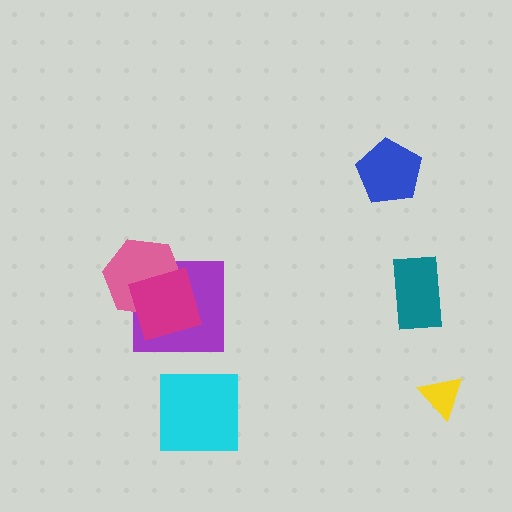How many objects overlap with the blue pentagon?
0 objects overlap with the blue pentagon.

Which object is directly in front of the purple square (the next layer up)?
The pink hexagon is directly in front of the purple square.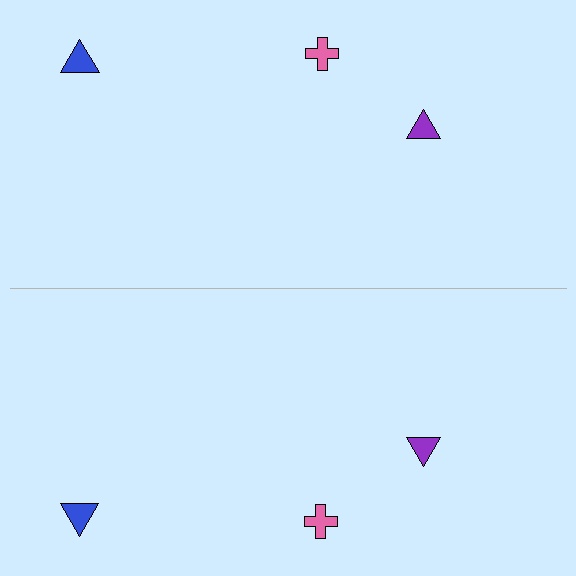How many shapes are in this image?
There are 6 shapes in this image.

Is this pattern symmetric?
Yes, this pattern has bilateral (reflection) symmetry.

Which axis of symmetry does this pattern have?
The pattern has a horizontal axis of symmetry running through the center of the image.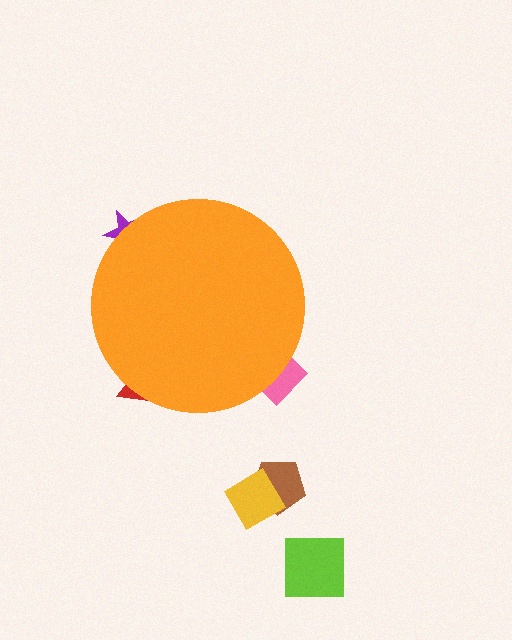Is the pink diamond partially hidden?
Yes, the pink diamond is partially hidden behind the orange circle.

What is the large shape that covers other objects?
An orange circle.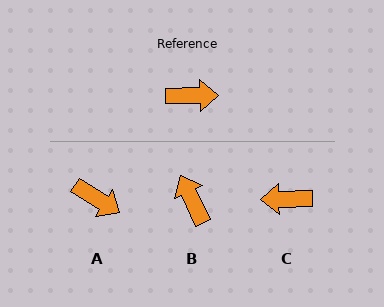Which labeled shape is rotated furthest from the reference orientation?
C, about 180 degrees away.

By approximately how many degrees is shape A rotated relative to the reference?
Approximately 33 degrees clockwise.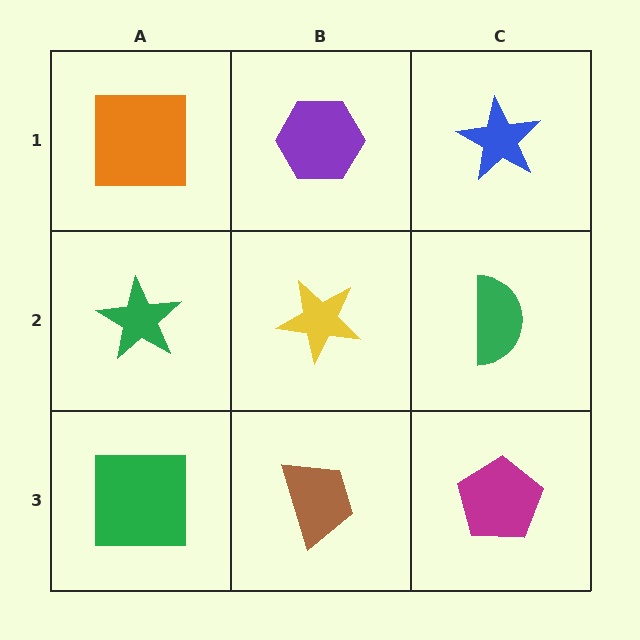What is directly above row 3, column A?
A green star.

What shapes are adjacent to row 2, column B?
A purple hexagon (row 1, column B), a brown trapezoid (row 3, column B), a green star (row 2, column A), a green semicircle (row 2, column C).